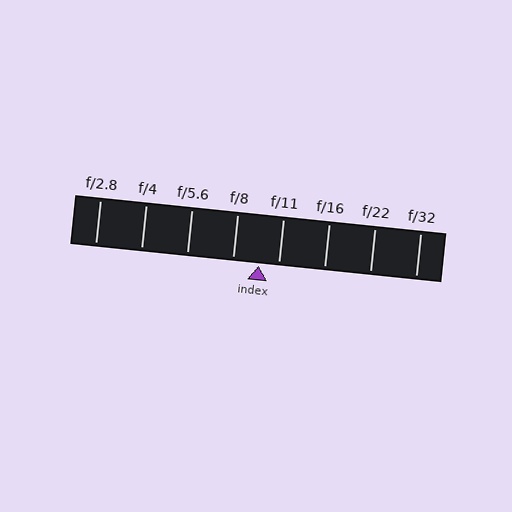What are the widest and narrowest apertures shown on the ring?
The widest aperture shown is f/2.8 and the narrowest is f/32.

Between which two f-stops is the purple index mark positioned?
The index mark is between f/8 and f/11.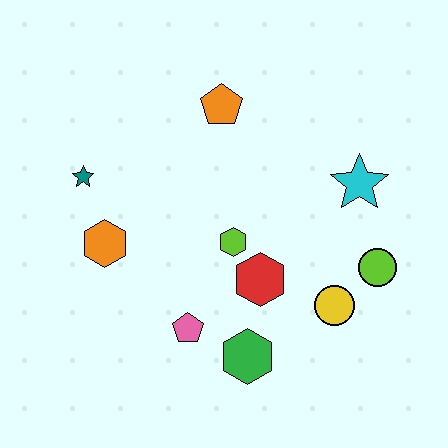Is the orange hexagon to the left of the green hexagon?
Yes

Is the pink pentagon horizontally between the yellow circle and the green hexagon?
No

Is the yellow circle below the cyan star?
Yes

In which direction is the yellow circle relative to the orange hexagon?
The yellow circle is to the right of the orange hexagon.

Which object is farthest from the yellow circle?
The teal star is farthest from the yellow circle.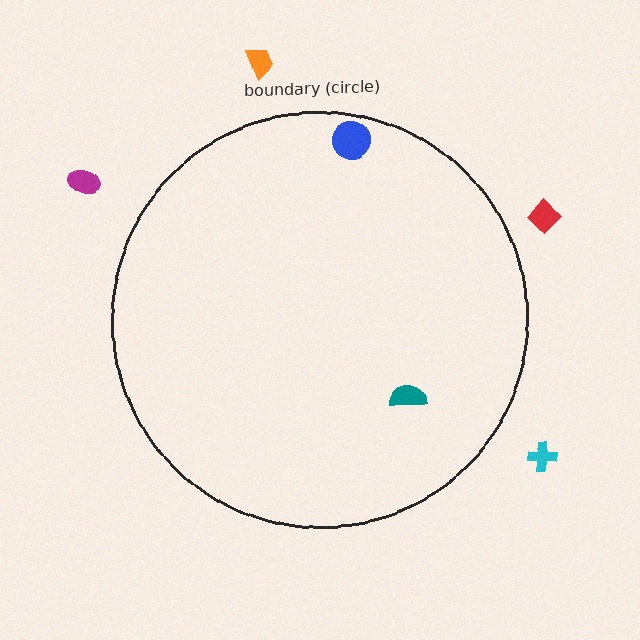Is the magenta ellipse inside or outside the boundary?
Outside.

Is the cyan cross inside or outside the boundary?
Outside.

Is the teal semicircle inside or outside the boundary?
Inside.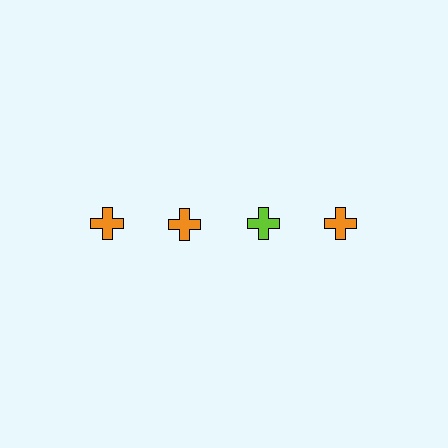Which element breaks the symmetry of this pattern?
The lime cross in the top row, center column breaks the symmetry. All other shapes are orange crosses.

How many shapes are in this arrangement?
There are 4 shapes arranged in a grid pattern.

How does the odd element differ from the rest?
It has a different color: lime instead of orange.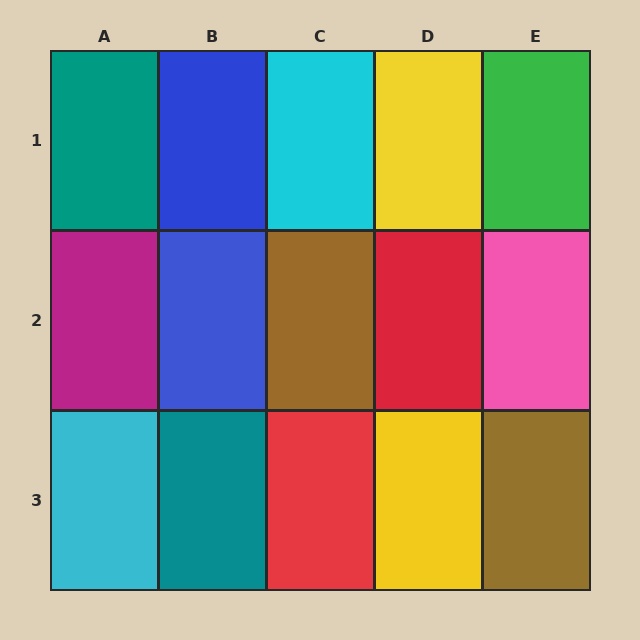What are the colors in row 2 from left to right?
Magenta, blue, brown, red, pink.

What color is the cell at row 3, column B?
Teal.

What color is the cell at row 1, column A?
Teal.